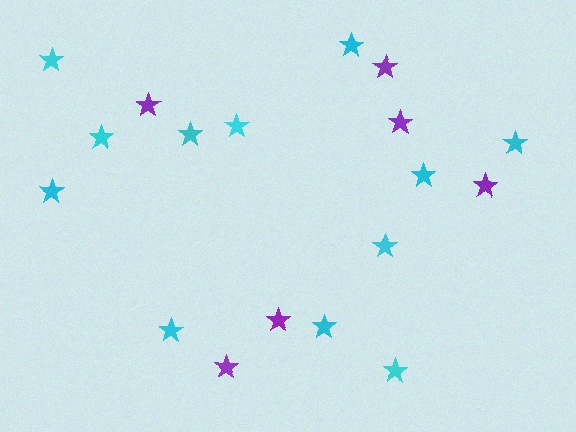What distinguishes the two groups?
There are 2 groups: one group of purple stars (6) and one group of cyan stars (12).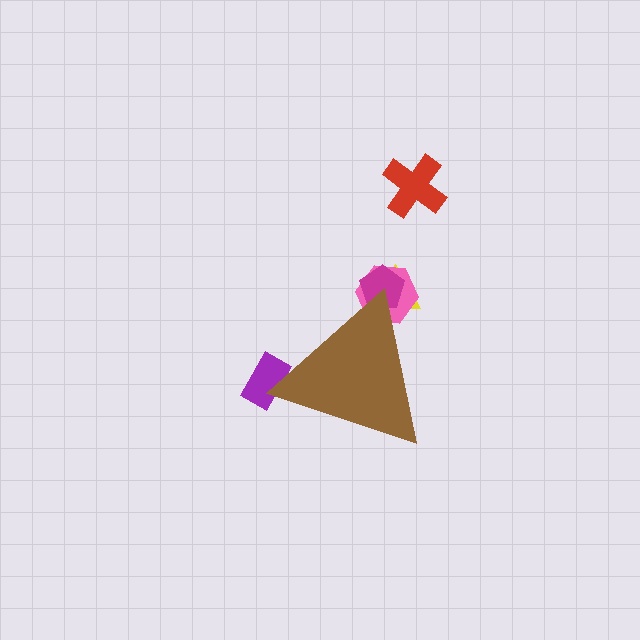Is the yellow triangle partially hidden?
Yes, the yellow triangle is partially hidden behind the brown triangle.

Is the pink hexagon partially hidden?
Yes, the pink hexagon is partially hidden behind the brown triangle.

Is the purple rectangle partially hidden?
Yes, the purple rectangle is partially hidden behind the brown triangle.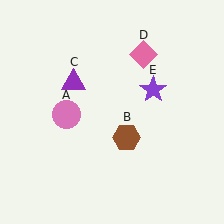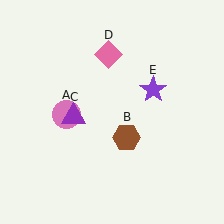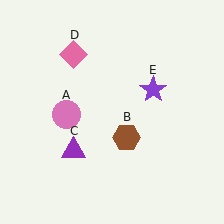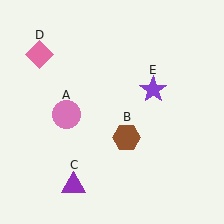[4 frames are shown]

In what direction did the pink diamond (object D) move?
The pink diamond (object D) moved left.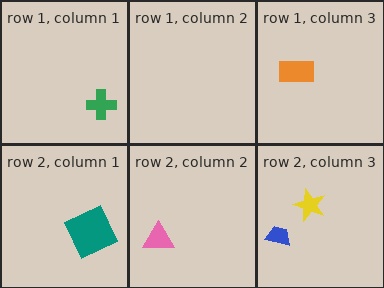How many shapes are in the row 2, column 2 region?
1.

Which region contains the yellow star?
The row 2, column 3 region.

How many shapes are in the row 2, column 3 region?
2.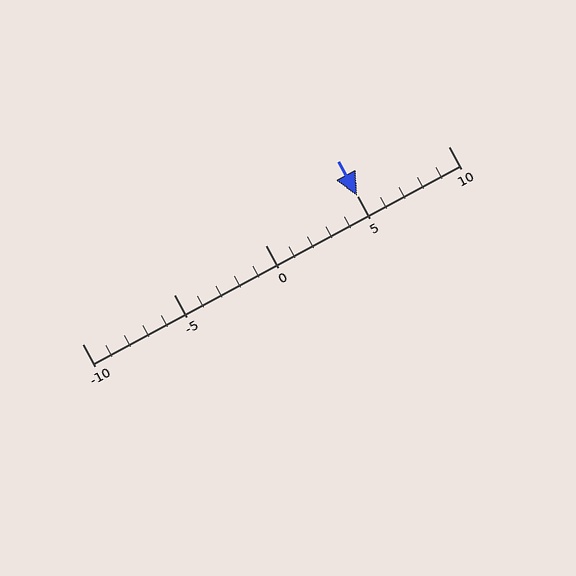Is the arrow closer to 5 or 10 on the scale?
The arrow is closer to 5.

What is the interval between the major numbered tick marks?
The major tick marks are spaced 5 units apart.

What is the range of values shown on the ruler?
The ruler shows values from -10 to 10.